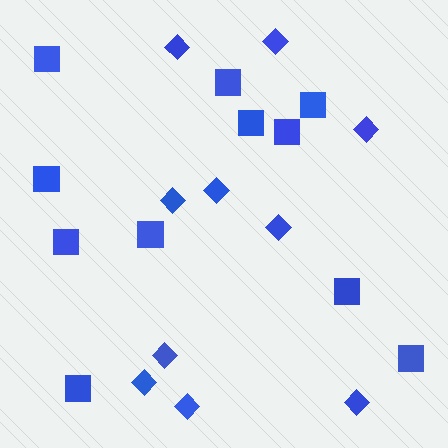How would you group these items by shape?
There are 2 groups: one group of diamonds (10) and one group of squares (11).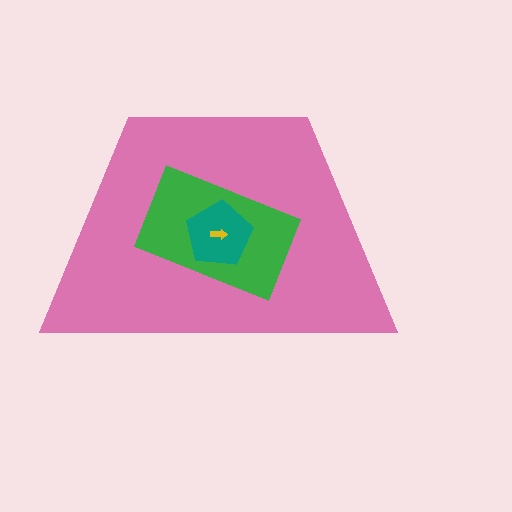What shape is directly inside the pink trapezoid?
The green rectangle.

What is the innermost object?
The yellow arrow.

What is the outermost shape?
The pink trapezoid.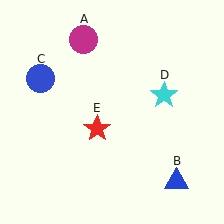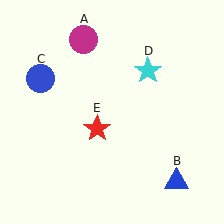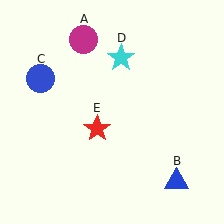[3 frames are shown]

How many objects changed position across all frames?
1 object changed position: cyan star (object D).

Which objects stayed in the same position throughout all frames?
Magenta circle (object A) and blue triangle (object B) and blue circle (object C) and red star (object E) remained stationary.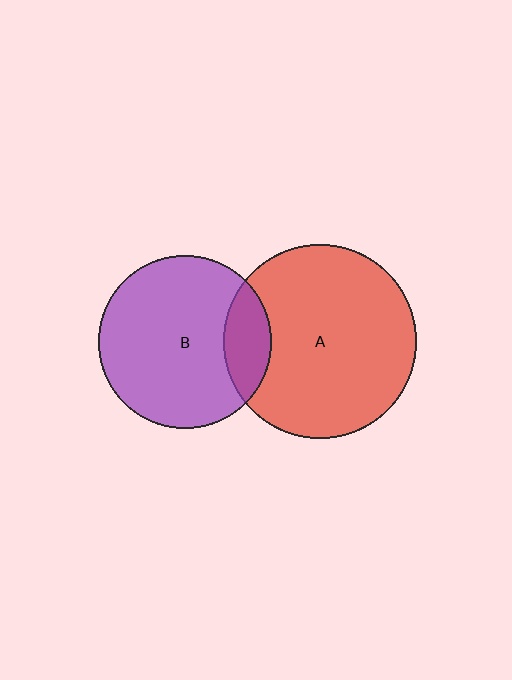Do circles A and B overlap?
Yes.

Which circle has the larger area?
Circle A (red).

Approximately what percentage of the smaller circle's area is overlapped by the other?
Approximately 15%.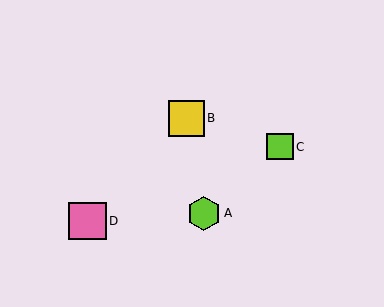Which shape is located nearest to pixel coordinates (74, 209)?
The pink square (labeled D) at (87, 221) is nearest to that location.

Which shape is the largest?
The pink square (labeled D) is the largest.